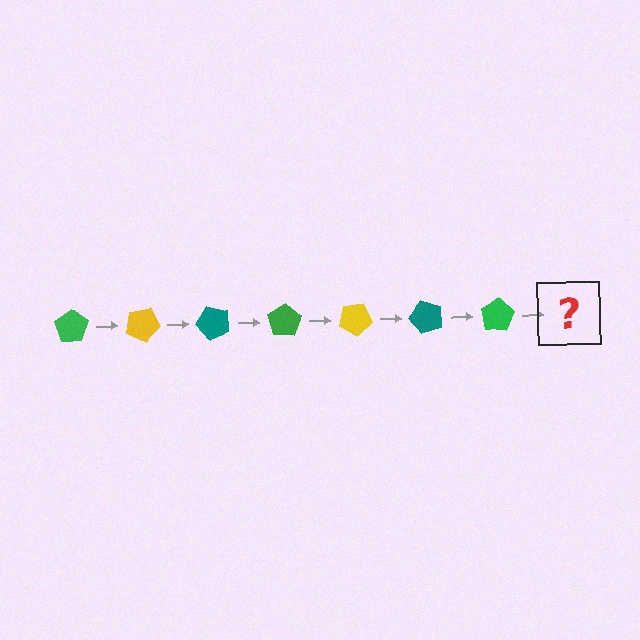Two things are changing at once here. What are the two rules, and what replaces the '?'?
The two rules are that it rotates 25 degrees each step and the color cycles through green, yellow, and teal. The '?' should be a yellow pentagon, rotated 175 degrees from the start.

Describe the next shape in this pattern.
It should be a yellow pentagon, rotated 175 degrees from the start.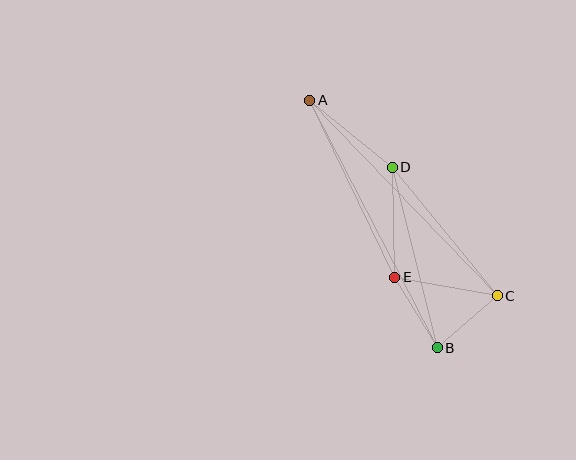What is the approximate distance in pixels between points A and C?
The distance between A and C is approximately 271 pixels.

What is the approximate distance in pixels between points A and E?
The distance between A and E is approximately 196 pixels.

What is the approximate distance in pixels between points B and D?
The distance between B and D is approximately 186 pixels.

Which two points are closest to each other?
Points B and C are closest to each other.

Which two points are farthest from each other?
Points A and B are farthest from each other.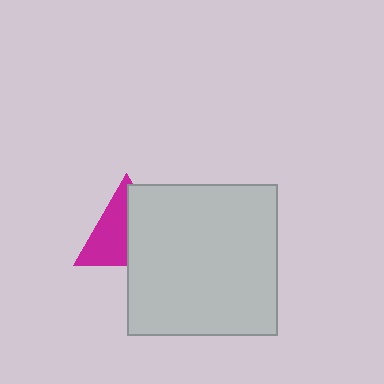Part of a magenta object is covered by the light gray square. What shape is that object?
It is a triangle.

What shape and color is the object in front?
The object in front is a light gray square.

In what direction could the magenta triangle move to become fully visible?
The magenta triangle could move left. That would shift it out from behind the light gray square entirely.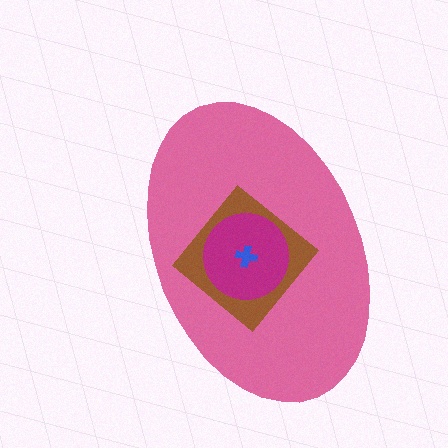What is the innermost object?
The blue cross.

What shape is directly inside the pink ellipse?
The brown diamond.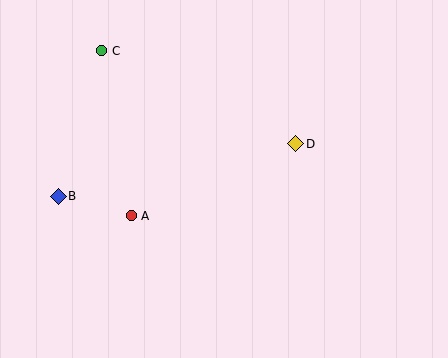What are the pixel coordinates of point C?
Point C is at (102, 51).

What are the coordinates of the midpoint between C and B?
The midpoint between C and B is at (80, 123).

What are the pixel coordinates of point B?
Point B is at (58, 196).